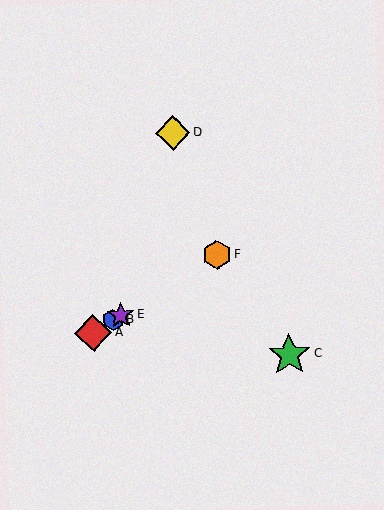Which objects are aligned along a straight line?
Objects A, B, E, F are aligned along a straight line.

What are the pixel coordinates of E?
Object E is at (121, 315).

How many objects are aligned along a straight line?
4 objects (A, B, E, F) are aligned along a straight line.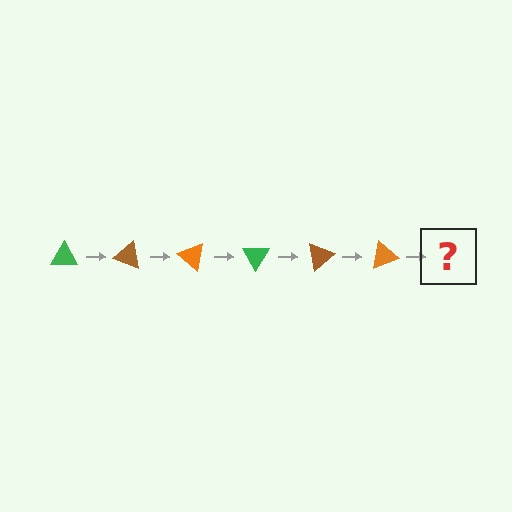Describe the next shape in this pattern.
It should be a green triangle, rotated 120 degrees from the start.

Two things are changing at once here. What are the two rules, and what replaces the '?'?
The two rules are that it rotates 20 degrees each step and the color cycles through green, brown, and orange. The '?' should be a green triangle, rotated 120 degrees from the start.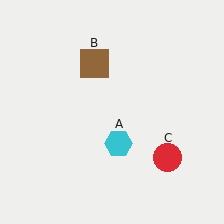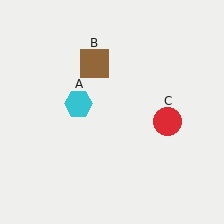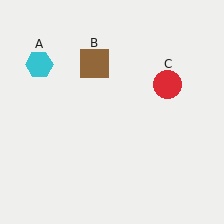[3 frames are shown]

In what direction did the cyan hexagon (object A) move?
The cyan hexagon (object A) moved up and to the left.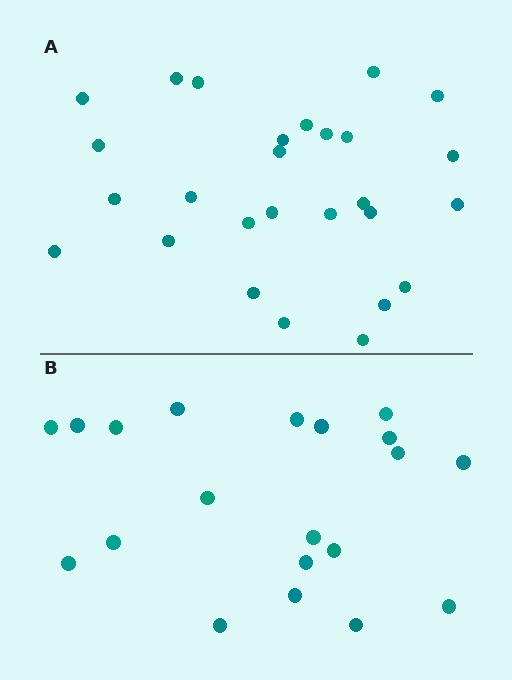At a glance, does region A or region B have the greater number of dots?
Region A (the top region) has more dots.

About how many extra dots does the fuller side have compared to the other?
Region A has roughly 8 or so more dots than region B.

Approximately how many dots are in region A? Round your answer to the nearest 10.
About 30 dots. (The exact count is 27, which rounds to 30.)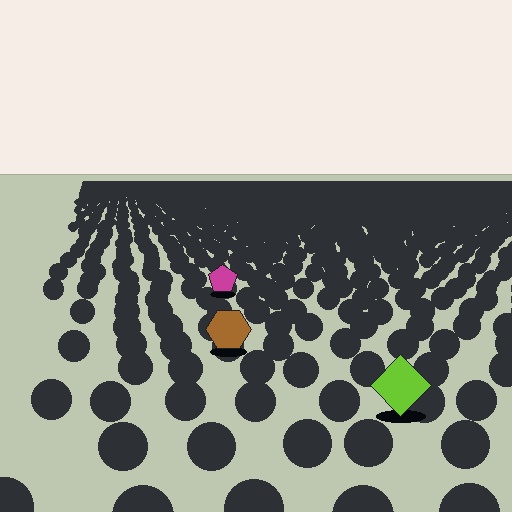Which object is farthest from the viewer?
The magenta pentagon is farthest from the viewer. It appears smaller and the ground texture around it is denser.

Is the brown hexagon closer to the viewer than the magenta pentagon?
Yes. The brown hexagon is closer — you can tell from the texture gradient: the ground texture is coarser near it.